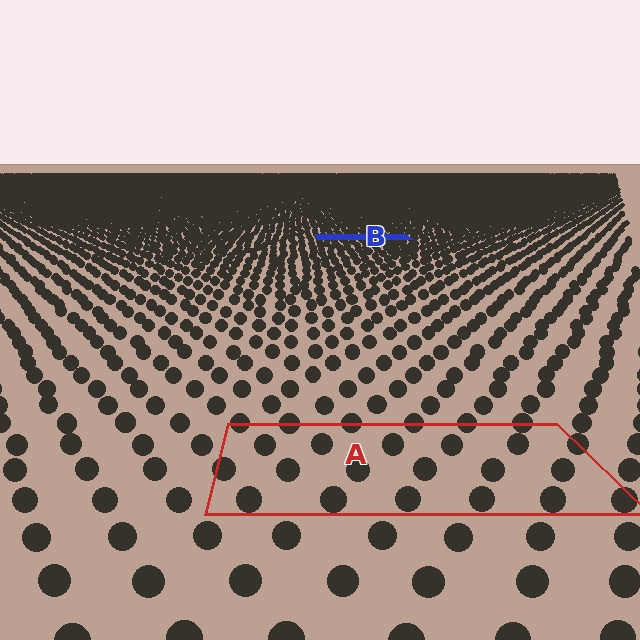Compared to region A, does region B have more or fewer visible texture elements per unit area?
Region B has more texture elements per unit area — they are packed more densely because it is farther away.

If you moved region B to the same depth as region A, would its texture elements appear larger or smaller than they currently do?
They would appear larger. At a closer depth, the same texture elements are projected at a bigger on-screen size.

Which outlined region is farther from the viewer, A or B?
Region B is farther from the viewer — the texture elements inside it appear smaller and more densely packed.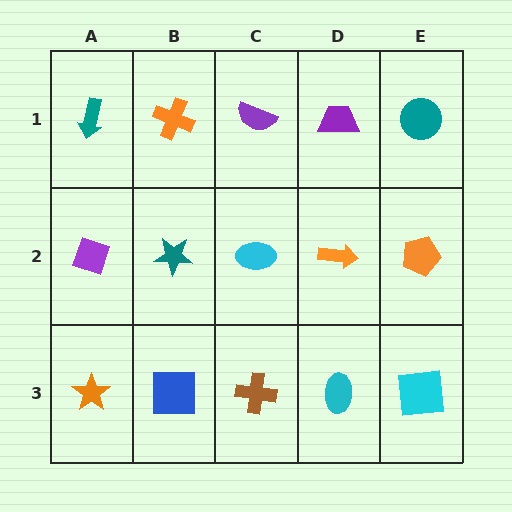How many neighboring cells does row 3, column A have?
2.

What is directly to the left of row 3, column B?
An orange star.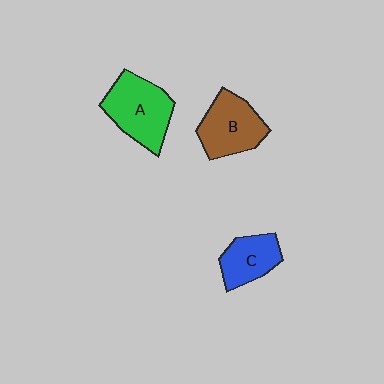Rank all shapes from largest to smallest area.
From largest to smallest: A (green), B (brown), C (blue).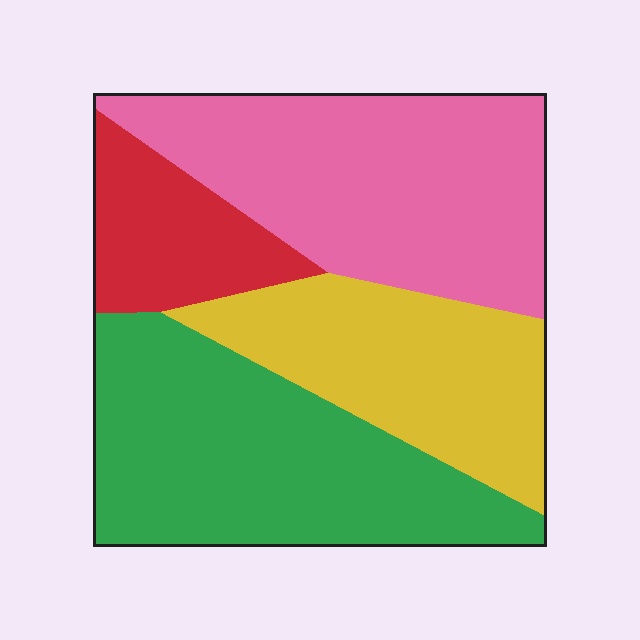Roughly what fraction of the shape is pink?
Pink covers 33% of the shape.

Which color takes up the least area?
Red, at roughly 10%.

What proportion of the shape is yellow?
Yellow covers roughly 25% of the shape.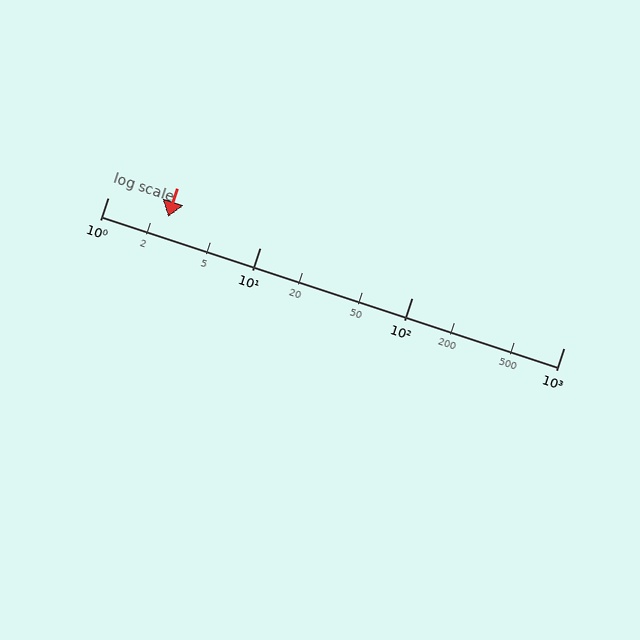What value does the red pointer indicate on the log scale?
The pointer indicates approximately 2.5.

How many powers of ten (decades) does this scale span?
The scale spans 3 decades, from 1 to 1000.